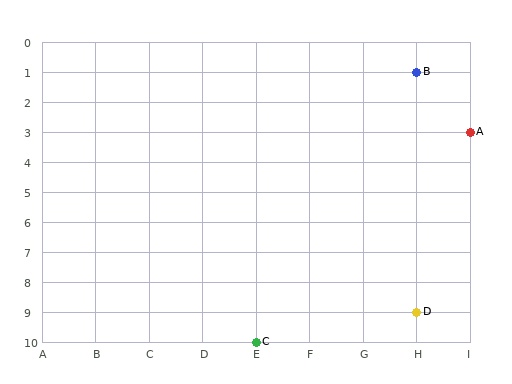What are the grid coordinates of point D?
Point D is at grid coordinates (H, 9).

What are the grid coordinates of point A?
Point A is at grid coordinates (I, 3).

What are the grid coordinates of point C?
Point C is at grid coordinates (E, 10).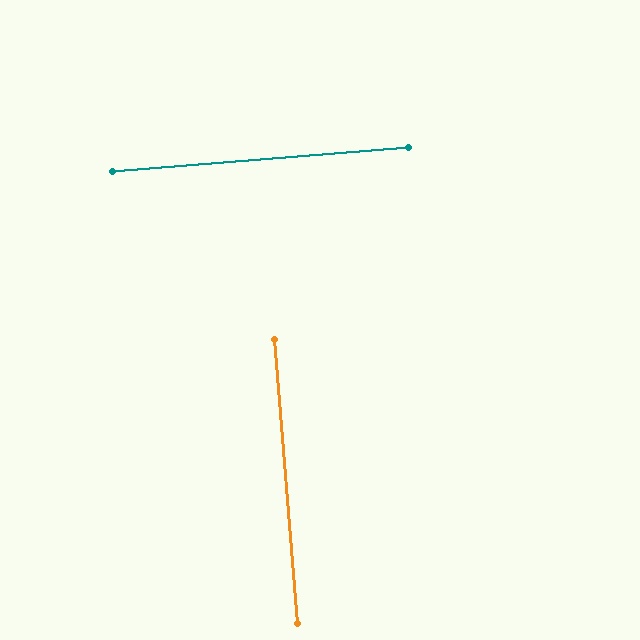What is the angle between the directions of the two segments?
Approximately 90 degrees.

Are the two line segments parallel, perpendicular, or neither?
Perpendicular — they meet at approximately 90°.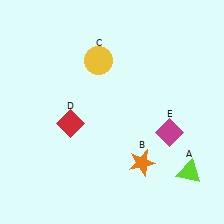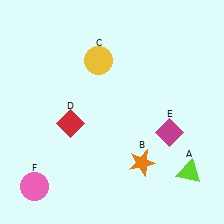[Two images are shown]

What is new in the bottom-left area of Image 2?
A pink circle (F) was added in the bottom-left area of Image 2.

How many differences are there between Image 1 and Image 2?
There is 1 difference between the two images.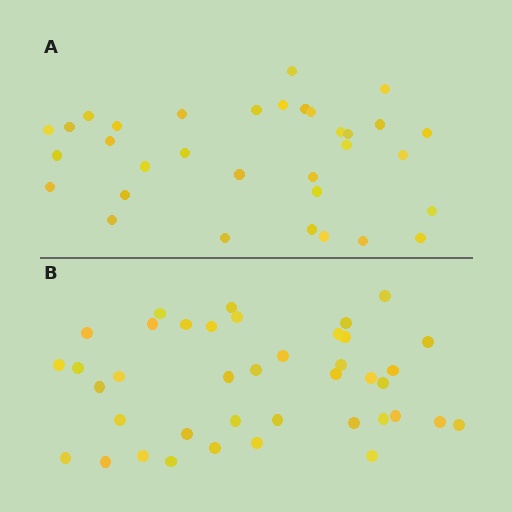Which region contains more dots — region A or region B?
Region B (the bottom region) has more dots.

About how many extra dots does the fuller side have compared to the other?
Region B has roughly 8 or so more dots than region A.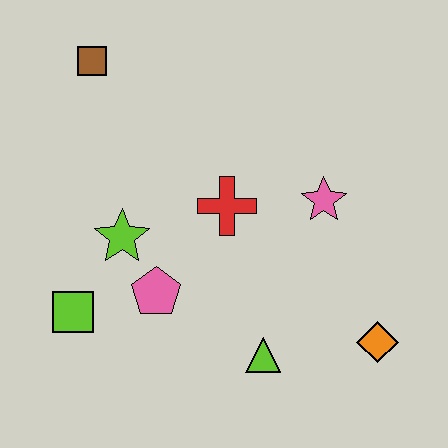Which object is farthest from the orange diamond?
The brown square is farthest from the orange diamond.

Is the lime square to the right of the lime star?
No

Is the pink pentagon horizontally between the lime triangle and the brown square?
Yes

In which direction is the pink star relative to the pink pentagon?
The pink star is to the right of the pink pentagon.